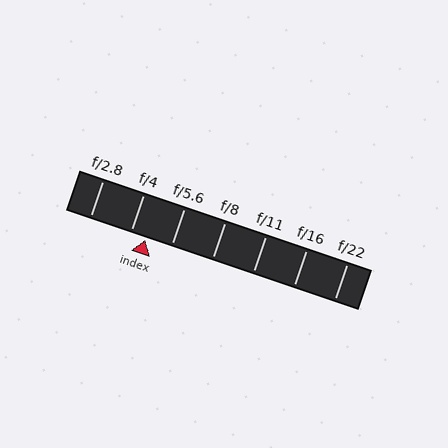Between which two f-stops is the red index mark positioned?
The index mark is between f/4 and f/5.6.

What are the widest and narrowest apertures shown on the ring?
The widest aperture shown is f/2.8 and the narrowest is f/22.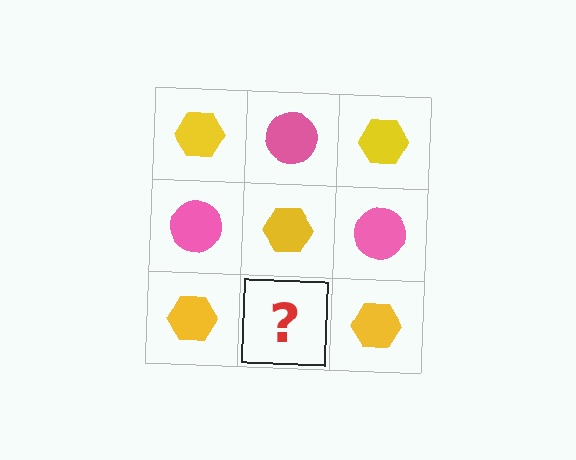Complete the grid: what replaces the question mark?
The question mark should be replaced with a pink circle.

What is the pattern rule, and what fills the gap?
The rule is that it alternates yellow hexagon and pink circle in a checkerboard pattern. The gap should be filled with a pink circle.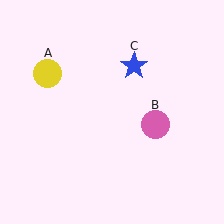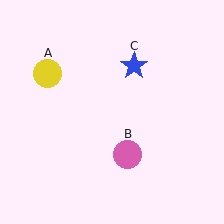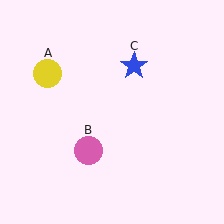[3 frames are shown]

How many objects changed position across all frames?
1 object changed position: pink circle (object B).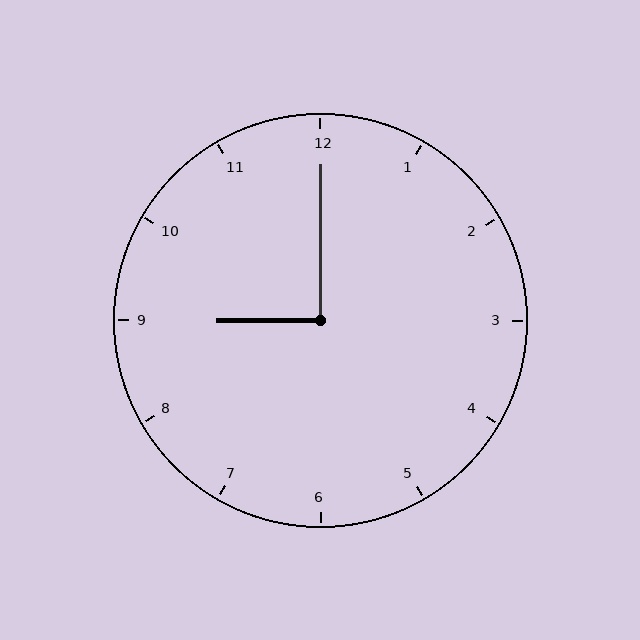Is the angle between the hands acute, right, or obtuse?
It is right.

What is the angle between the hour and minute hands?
Approximately 90 degrees.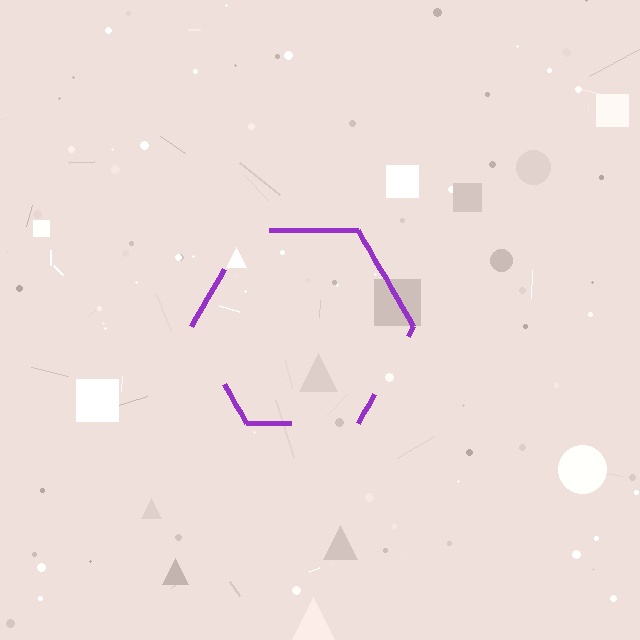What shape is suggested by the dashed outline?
The dashed outline suggests a hexagon.